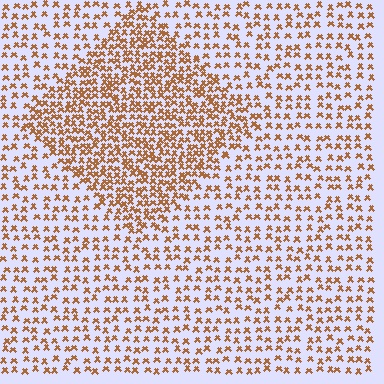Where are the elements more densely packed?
The elements are more densely packed inside the diamond boundary.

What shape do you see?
I see a diamond.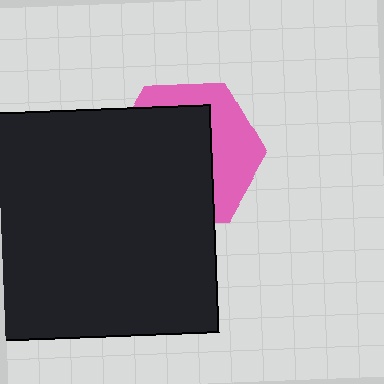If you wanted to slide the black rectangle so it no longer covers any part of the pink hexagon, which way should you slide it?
Slide it toward the lower-left — that is the most direct way to separate the two shapes.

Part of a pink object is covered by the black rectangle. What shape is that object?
It is a hexagon.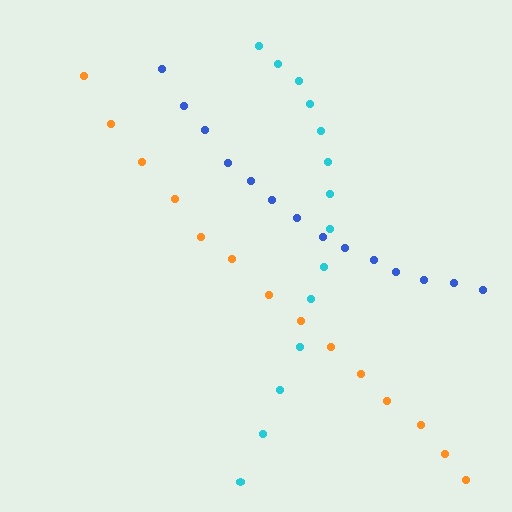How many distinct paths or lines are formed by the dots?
There are 3 distinct paths.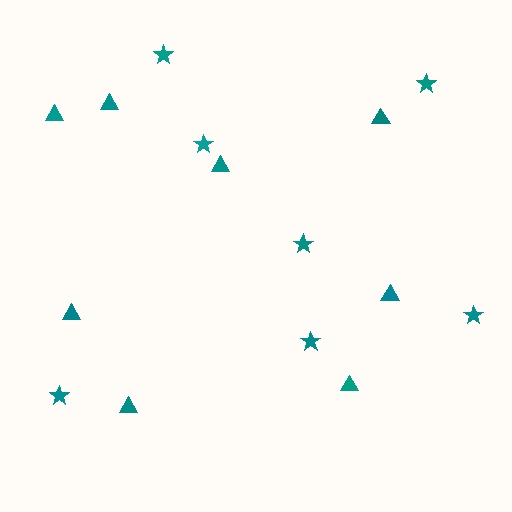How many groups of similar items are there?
There are 2 groups: one group of triangles (8) and one group of stars (7).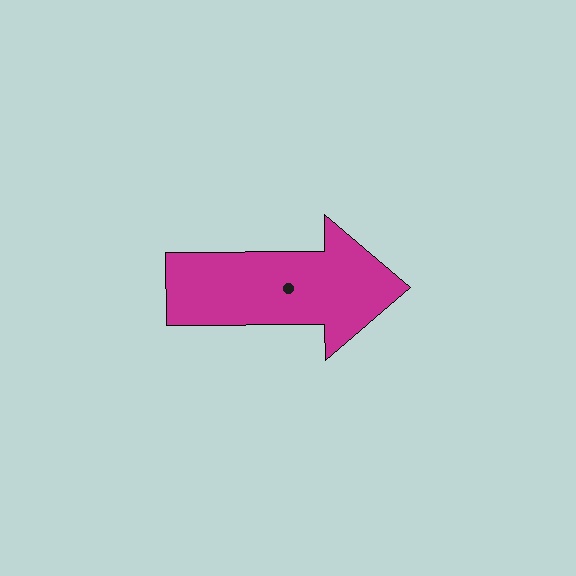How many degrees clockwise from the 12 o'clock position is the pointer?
Approximately 90 degrees.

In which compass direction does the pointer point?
East.